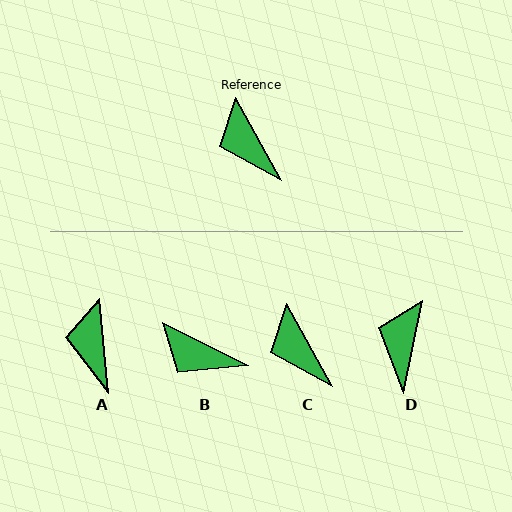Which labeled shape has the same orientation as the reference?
C.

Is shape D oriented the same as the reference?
No, it is off by about 40 degrees.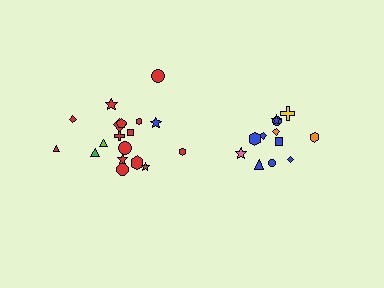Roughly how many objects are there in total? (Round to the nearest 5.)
Roughly 30 objects in total.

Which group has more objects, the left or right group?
The left group.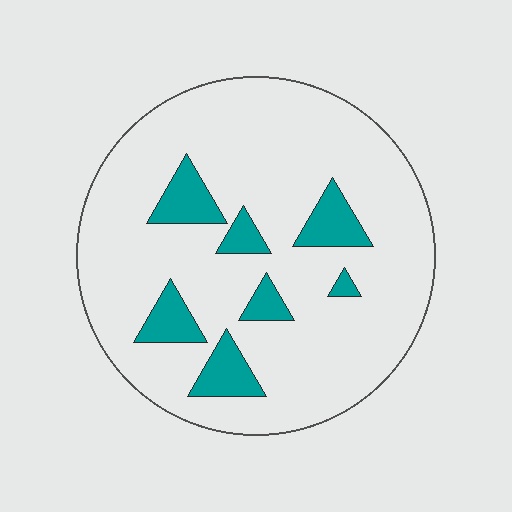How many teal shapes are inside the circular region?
7.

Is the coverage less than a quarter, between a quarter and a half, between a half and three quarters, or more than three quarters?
Less than a quarter.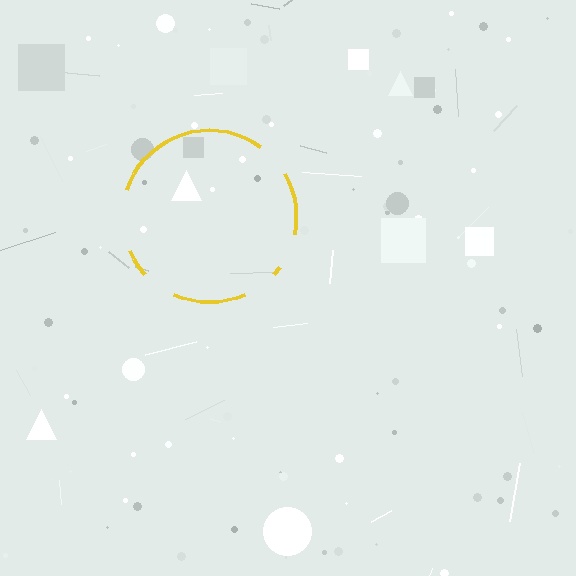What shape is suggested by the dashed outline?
The dashed outline suggests a circle.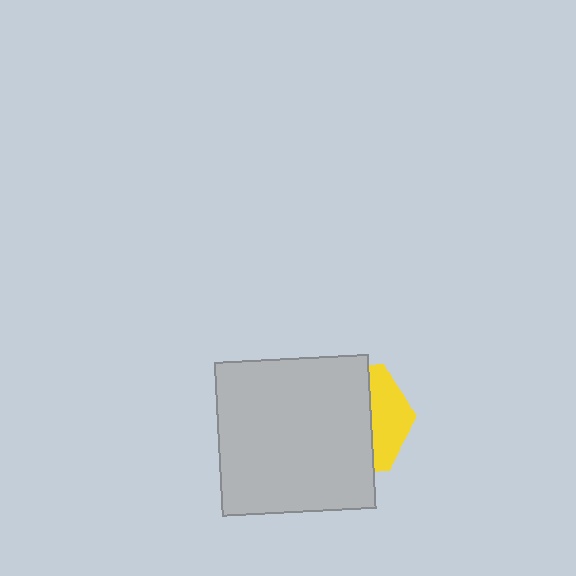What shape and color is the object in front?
The object in front is a light gray square.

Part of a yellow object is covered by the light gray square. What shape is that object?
It is a hexagon.